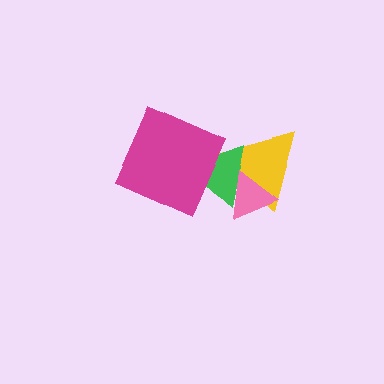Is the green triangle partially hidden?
Yes, it is partially covered by another shape.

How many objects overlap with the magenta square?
1 object overlaps with the magenta square.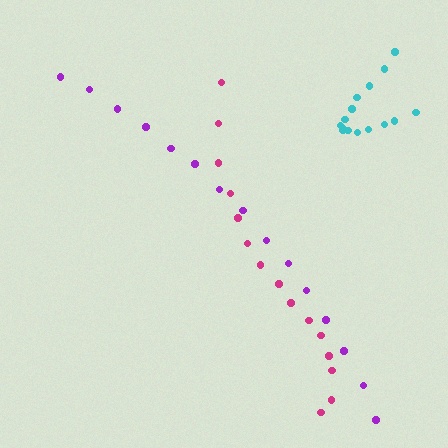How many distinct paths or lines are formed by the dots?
There are 3 distinct paths.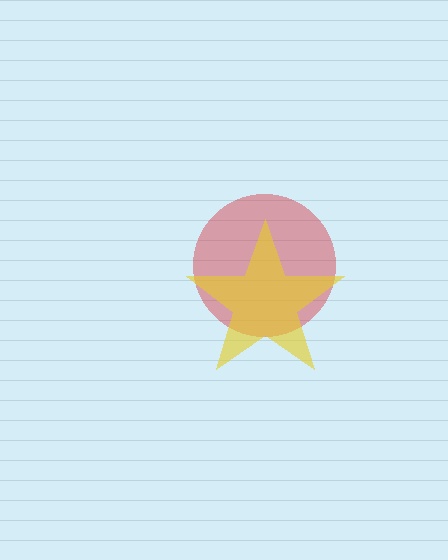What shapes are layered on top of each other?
The layered shapes are: a red circle, a yellow star.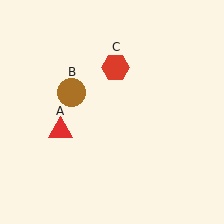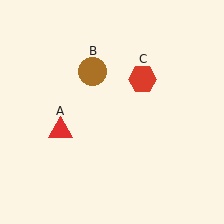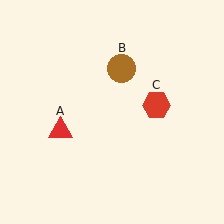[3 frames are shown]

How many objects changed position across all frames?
2 objects changed position: brown circle (object B), red hexagon (object C).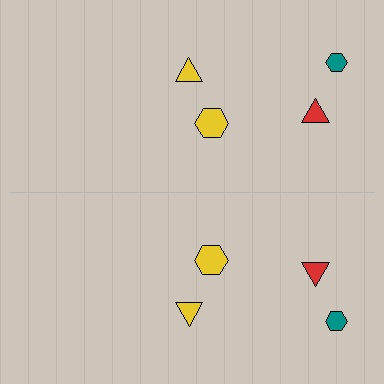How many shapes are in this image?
There are 8 shapes in this image.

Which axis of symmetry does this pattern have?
The pattern has a horizontal axis of symmetry running through the center of the image.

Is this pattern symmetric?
Yes, this pattern has bilateral (reflection) symmetry.